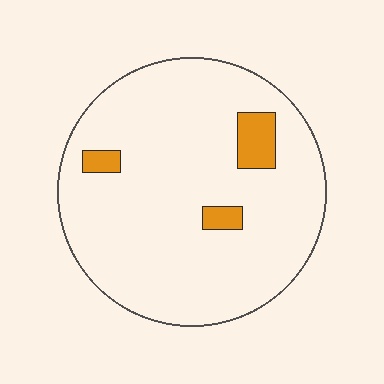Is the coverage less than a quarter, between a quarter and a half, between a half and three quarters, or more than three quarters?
Less than a quarter.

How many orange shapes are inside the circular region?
3.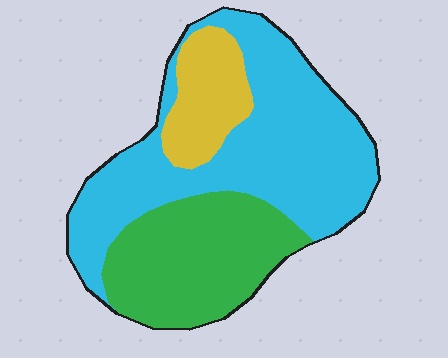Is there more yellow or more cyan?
Cyan.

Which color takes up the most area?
Cyan, at roughly 55%.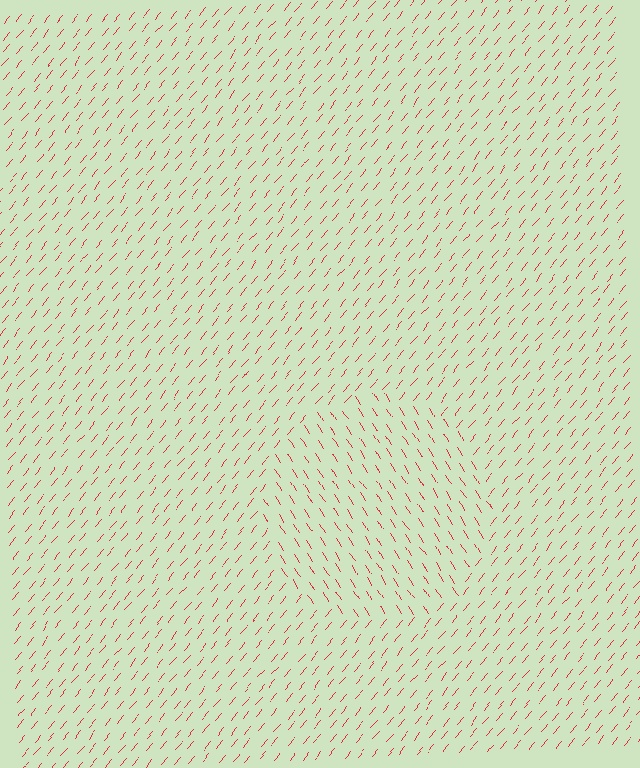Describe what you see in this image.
The image is filled with small red line segments. A circle region in the image has lines oriented differently from the surrounding lines, creating a visible texture boundary.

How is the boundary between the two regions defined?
The boundary is defined purely by a change in line orientation (approximately 72 degrees difference). All lines are the same color and thickness.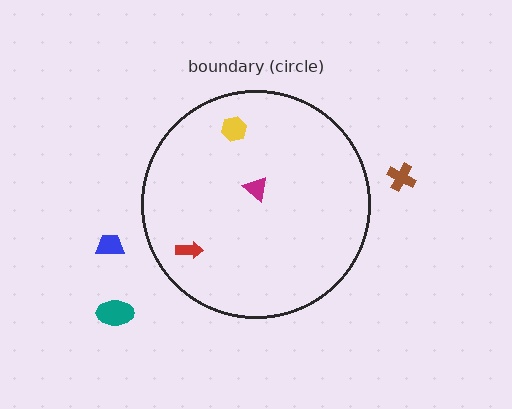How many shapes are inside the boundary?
3 inside, 3 outside.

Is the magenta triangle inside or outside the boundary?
Inside.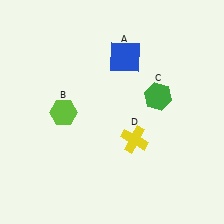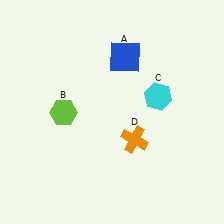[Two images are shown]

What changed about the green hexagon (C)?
In Image 1, C is green. In Image 2, it changed to cyan.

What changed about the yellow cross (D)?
In Image 1, D is yellow. In Image 2, it changed to orange.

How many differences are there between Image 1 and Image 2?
There are 2 differences between the two images.